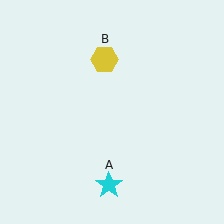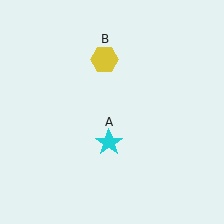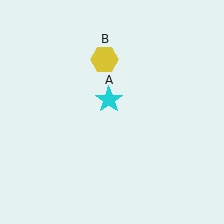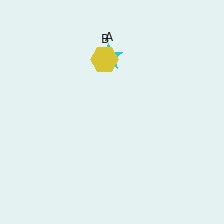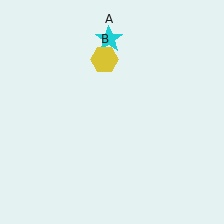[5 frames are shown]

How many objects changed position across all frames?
1 object changed position: cyan star (object A).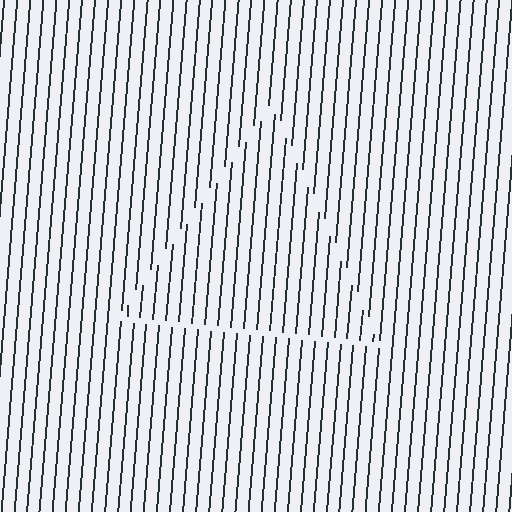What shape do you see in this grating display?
An illusory triangle. The interior of the shape contains the same grating, shifted by half a period — the contour is defined by the phase discontinuity where line-ends from the inner and outer gratings abut.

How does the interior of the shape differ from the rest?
The interior of the shape contains the same grating, shifted by half a period — the contour is defined by the phase discontinuity where line-ends from the inner and outer gratings abut.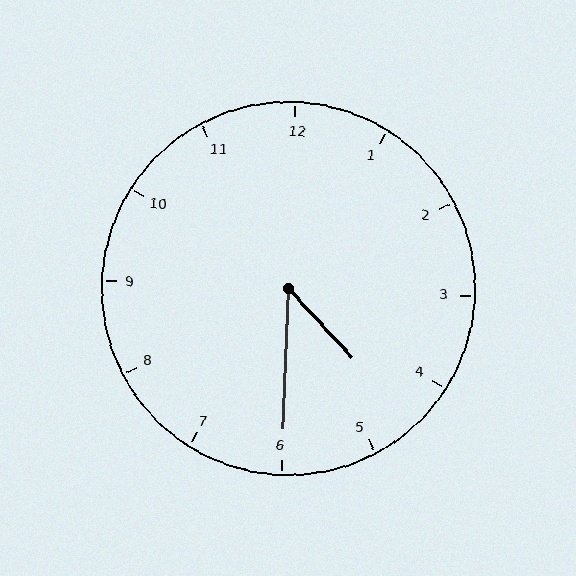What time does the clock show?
4:30.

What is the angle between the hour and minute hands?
Approximately 45 degrees.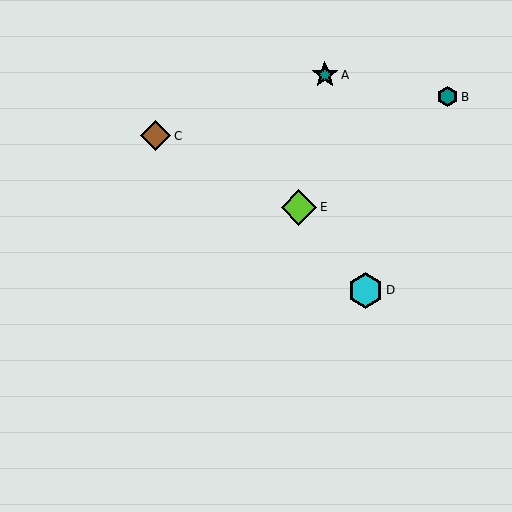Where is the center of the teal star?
The center of the teal star is at (325, 75).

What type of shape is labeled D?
Shape D is a cyan hexagon.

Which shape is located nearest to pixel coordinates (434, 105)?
The teal hexagon (labeled B) at (447, 97) is nearest to that location.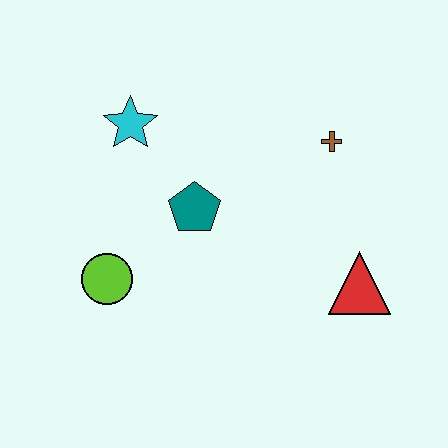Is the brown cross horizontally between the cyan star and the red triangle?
Yes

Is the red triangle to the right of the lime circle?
Yes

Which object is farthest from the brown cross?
The lime circle is farthest from the brown cross.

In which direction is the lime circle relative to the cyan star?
The lime circle is below the cyan star.